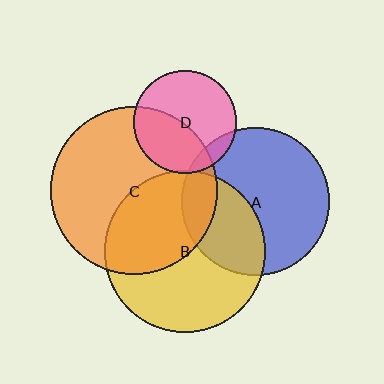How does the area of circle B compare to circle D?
Approximately 2.5 times.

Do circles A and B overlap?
Yes.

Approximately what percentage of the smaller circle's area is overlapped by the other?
Approximately 35%.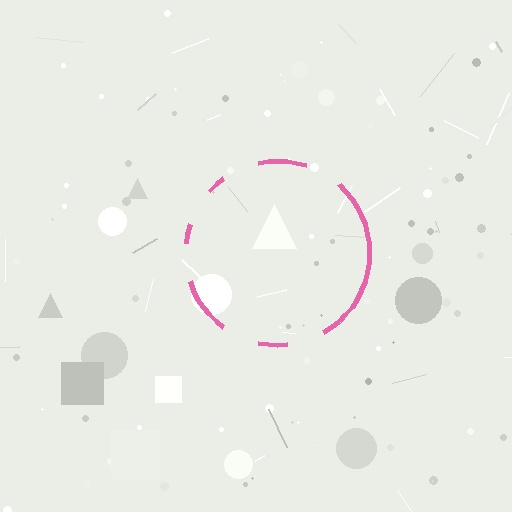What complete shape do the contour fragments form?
The contour fragments form a circle.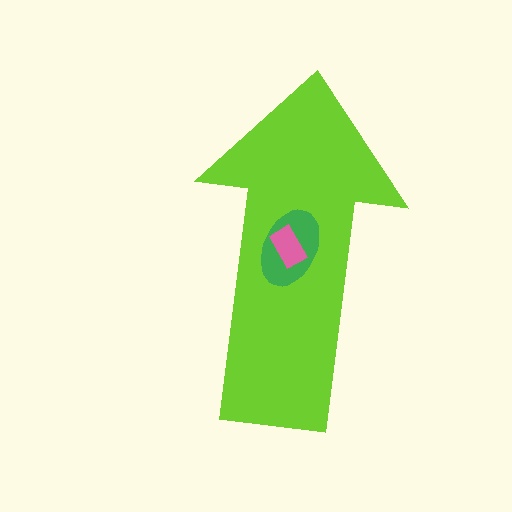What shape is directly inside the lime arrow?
The green ellipse.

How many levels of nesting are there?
3.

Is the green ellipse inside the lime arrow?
Yes.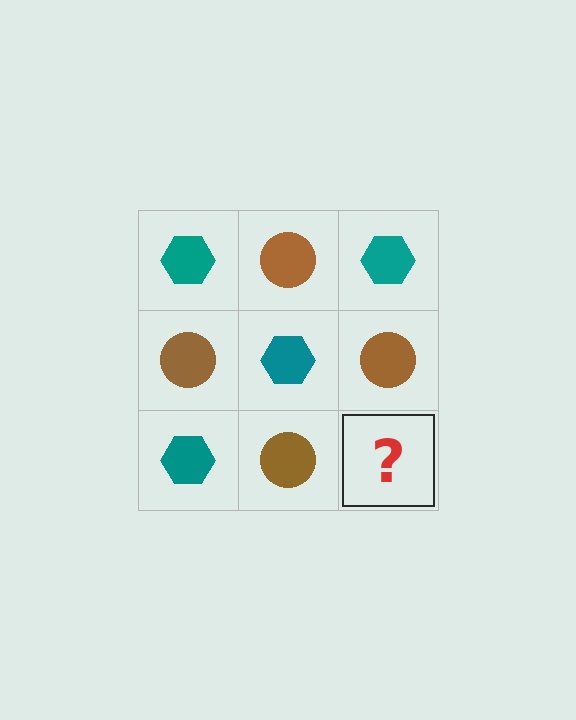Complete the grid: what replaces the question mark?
The question mark should be replaced with a teal hexagon.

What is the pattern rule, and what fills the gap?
The rule is that it alternates teal hexagon and brown circle in a checkerboard pattern. The gap should be filled with a teal hexagon.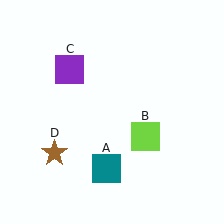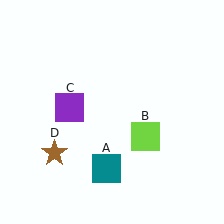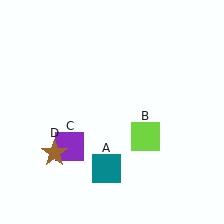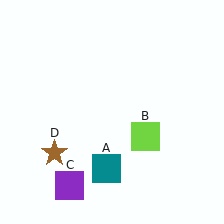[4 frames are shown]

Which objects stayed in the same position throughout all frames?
Teal square (object A) and lime square (object B) and brown star (object D) remained stationary.